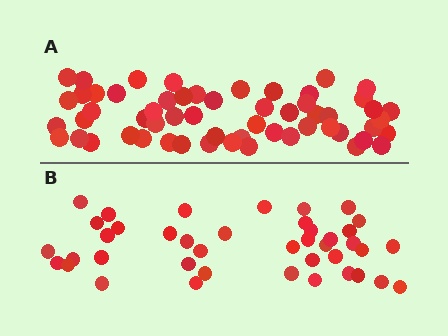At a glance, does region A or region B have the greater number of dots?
Region A (the top region) has more dots.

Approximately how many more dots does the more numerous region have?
Region A has approximately 15 more dots than region B.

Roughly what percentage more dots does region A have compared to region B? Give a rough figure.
About 40% more.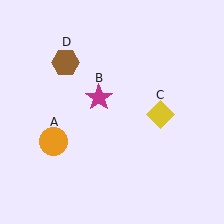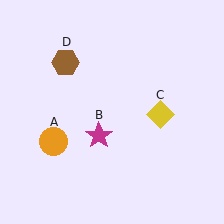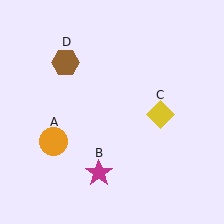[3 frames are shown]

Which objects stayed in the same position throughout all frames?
Orange circle (object A) and yellow diamond (object C) and brown hexagon (object D) remained stationary.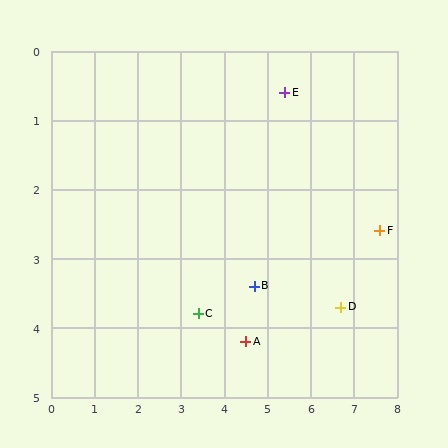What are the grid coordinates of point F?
Point F is at approximately (7.6, 2.6).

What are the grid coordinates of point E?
Point E is at approximately (5.4, 0.6).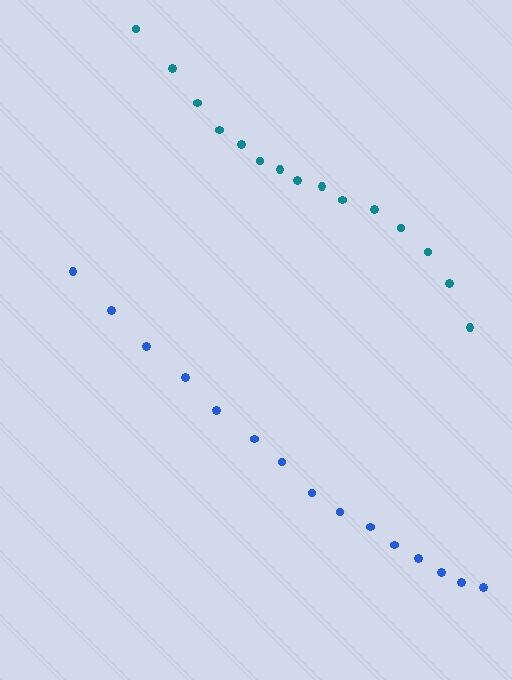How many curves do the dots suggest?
There are 2 distinct paths.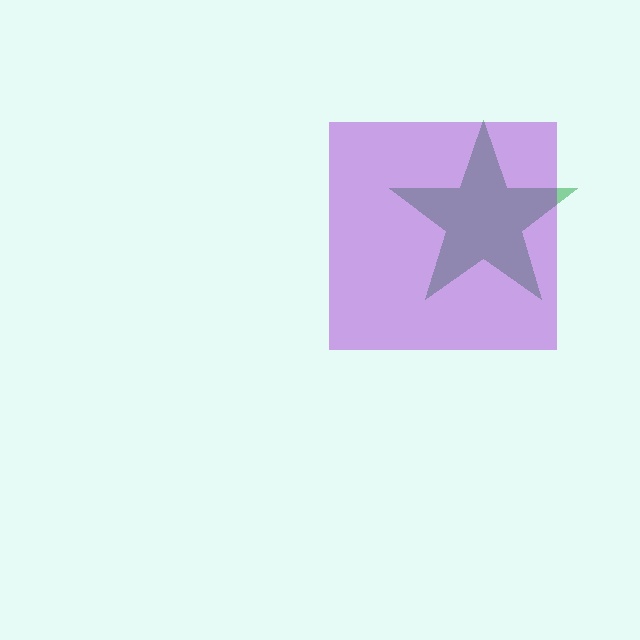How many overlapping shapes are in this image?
There are 2 overlapping shapes in the image.